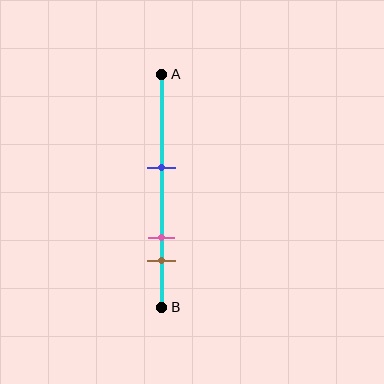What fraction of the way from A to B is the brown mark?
The brown mark is approximately 80% (0.8) of the way from A to B.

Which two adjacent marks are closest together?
The pink and brown marks are the closest adjacent pair.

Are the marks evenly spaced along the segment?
No, the marks are not evenly spaced.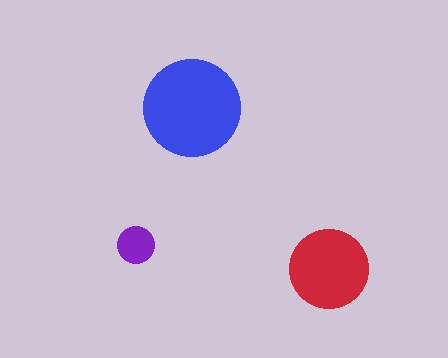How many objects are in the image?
There are 3 objects in the image.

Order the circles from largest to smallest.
the blue one, the red one, the purple one.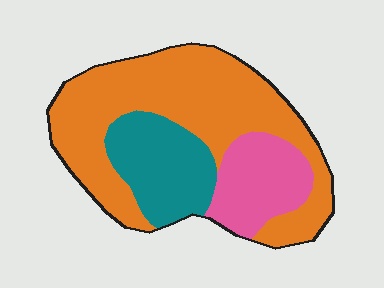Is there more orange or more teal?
Orange.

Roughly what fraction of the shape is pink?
Pink takes up about one fifth (1/5) of the shape.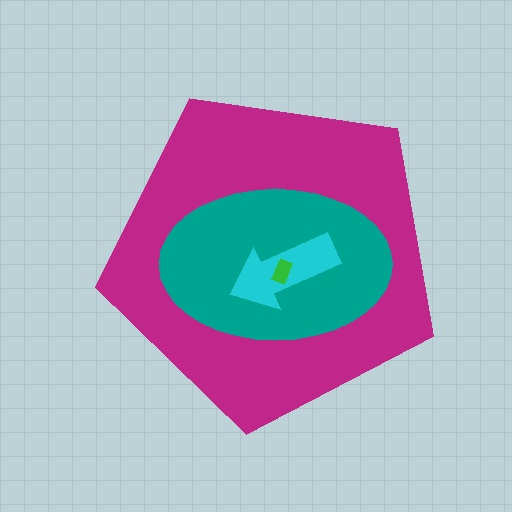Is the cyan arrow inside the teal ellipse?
Yes.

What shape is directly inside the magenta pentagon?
The teal ellipse.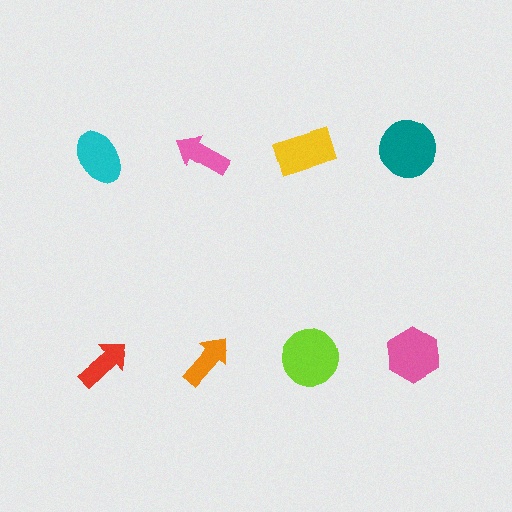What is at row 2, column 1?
A red arrow.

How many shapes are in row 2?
4 shapes.